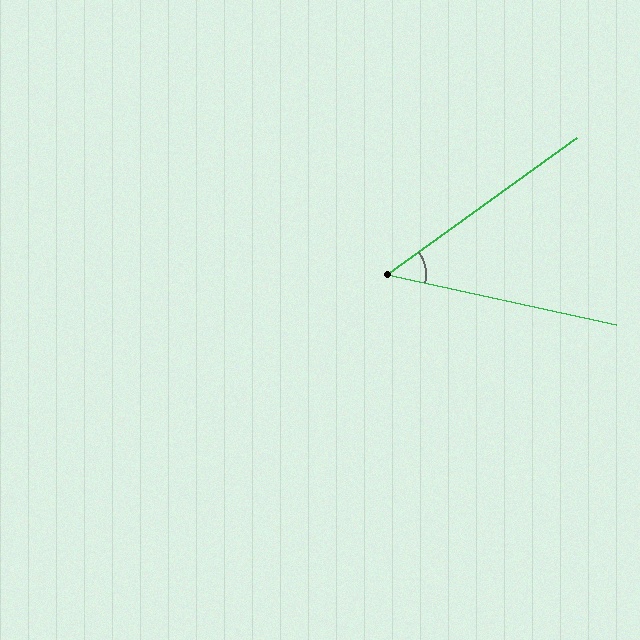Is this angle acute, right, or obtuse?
It is acute.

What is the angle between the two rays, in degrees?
Approximately 48 degrees.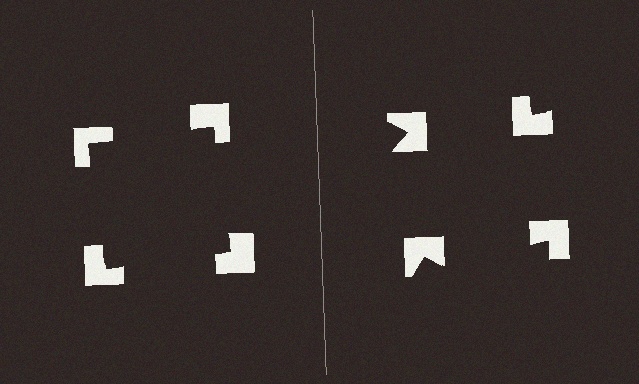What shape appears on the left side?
An illusory square.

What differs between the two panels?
The notched squares are positioned identically on both sides; only the wedge orientations differ. On the left they align to a square; on the right they are misaligned.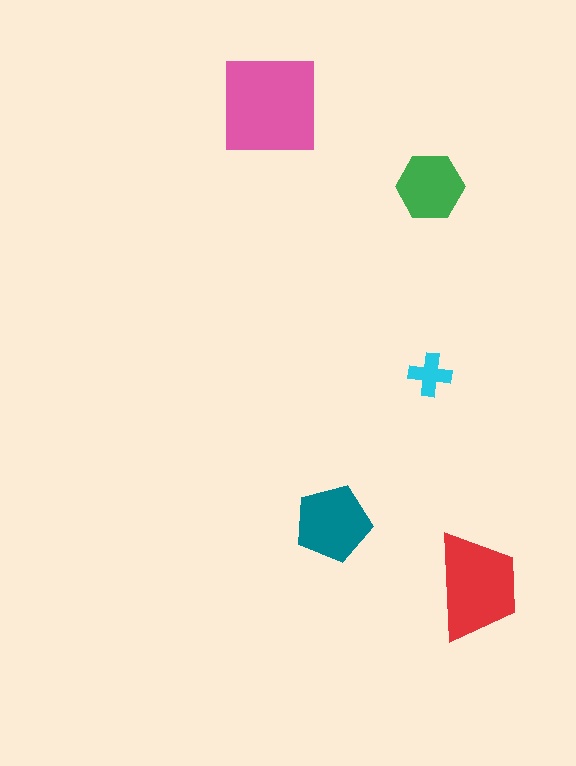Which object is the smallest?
The cyan cross.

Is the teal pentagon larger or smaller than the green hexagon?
Larger.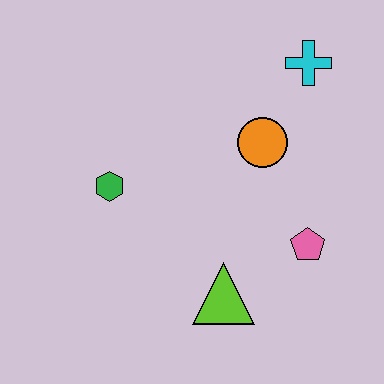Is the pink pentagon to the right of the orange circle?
Yes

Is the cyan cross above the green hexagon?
Yes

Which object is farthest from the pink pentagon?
The green hexagon is farthest from the pink pentagon.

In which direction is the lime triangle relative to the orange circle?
The lime triangle is below the orange circle.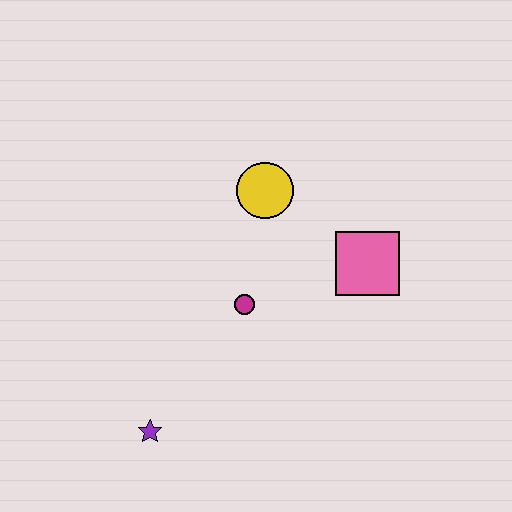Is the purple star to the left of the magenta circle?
Yes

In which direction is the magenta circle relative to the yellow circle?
The magenta circle is below the yellow circle.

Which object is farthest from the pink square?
The purple star is farthest from the pink square.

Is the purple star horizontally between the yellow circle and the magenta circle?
No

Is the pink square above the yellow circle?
No